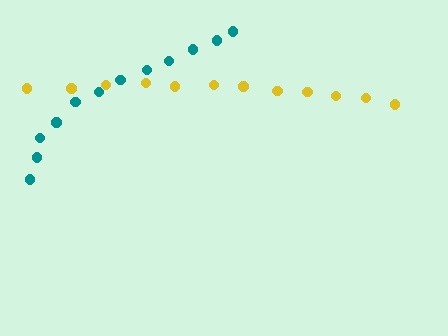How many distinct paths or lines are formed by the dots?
There are 2 distinct paths.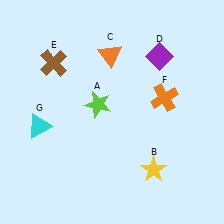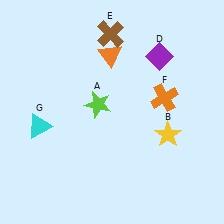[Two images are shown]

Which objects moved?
The objects that moved are: the yellow star (B), the brown cross (E).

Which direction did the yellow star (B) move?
The yellow star (B) moved up.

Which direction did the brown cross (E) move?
The brown cross (E) moved right.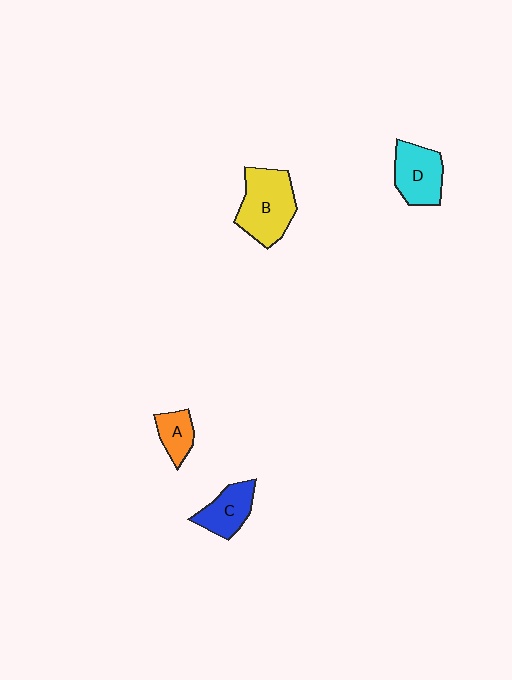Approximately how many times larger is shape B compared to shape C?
Approximately 1.6 times.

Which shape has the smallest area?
Shape A (orange).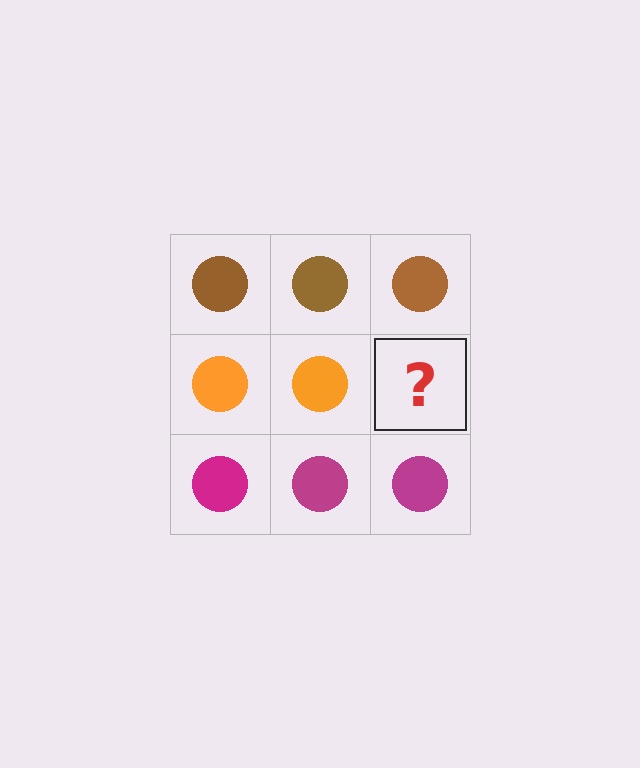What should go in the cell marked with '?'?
The missing cell should contain an orange circle.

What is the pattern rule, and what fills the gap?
The rule is that each row has a consistent color. The gap should be filled with an orange circle.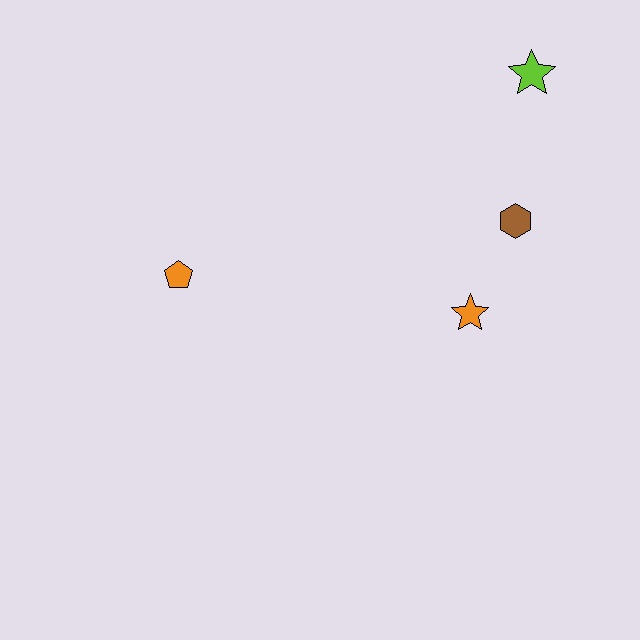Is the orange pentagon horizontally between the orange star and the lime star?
No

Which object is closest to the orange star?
The brown hexagon is closest to the orange star.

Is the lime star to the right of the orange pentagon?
Yes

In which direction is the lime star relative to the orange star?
The lime star is above the orange star.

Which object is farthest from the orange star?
The orange pentagon is farthest from the orange star.